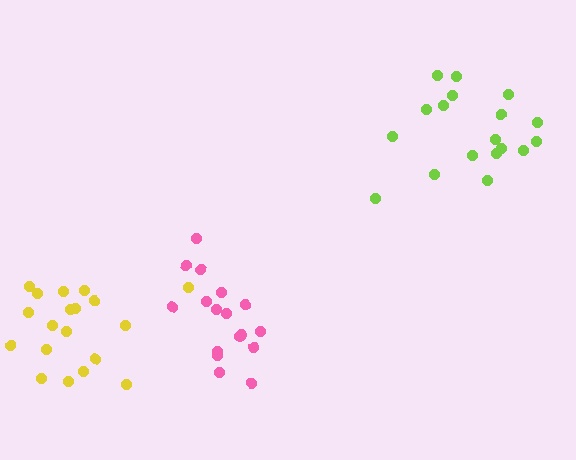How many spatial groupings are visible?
There are 3 spatial groupings.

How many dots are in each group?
Group 1: 18 dots, Group 2: 17 dots, Group 3: 19 dots (54 total).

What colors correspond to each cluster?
The clusters are colored: lime, pink, yellow.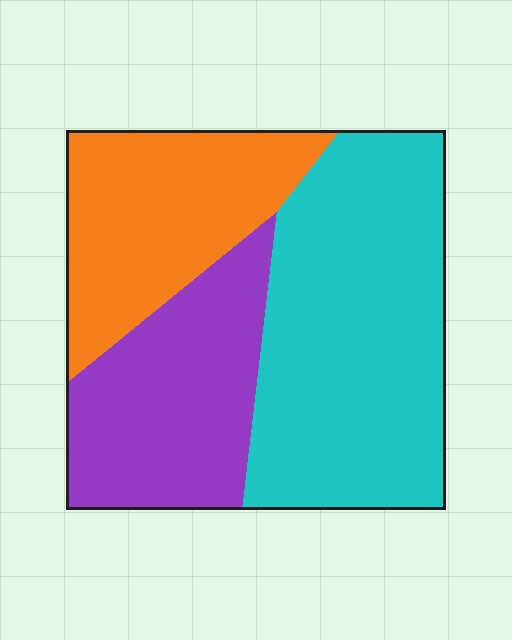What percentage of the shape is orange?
Orange covers roughly 25% of the shape.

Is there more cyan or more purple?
Cyan.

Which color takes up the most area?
Cyan, at roughly 45%.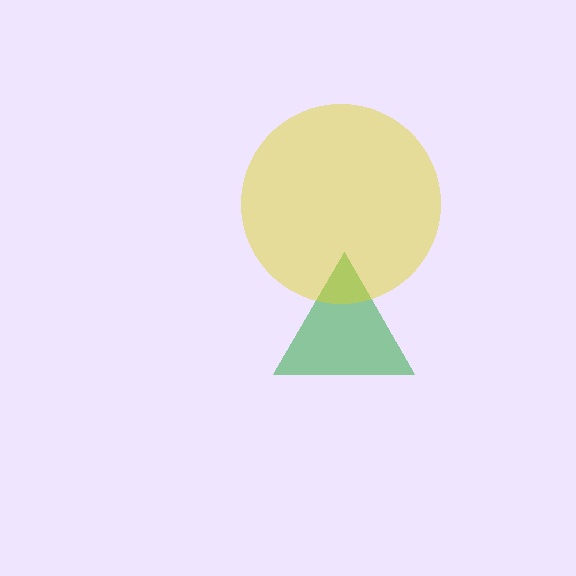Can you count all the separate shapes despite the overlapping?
Yes, there are 2 separate shapes.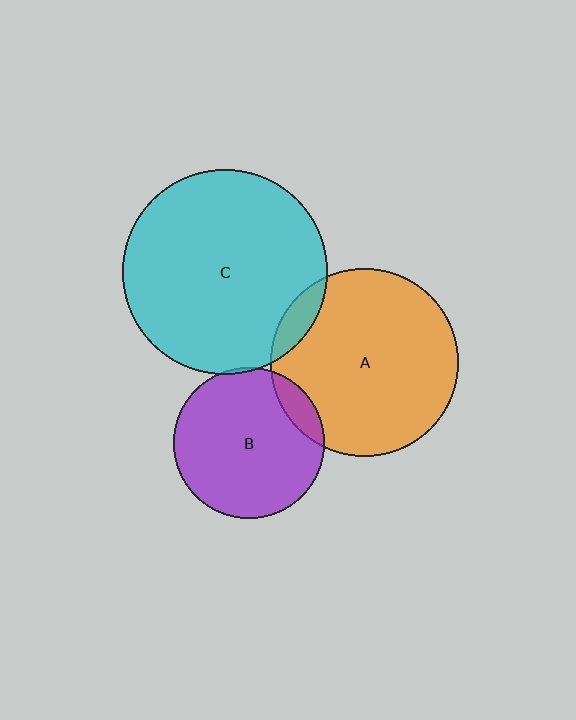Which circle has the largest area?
Circle C (cyan).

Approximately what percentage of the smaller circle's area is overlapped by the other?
Approximately 10%.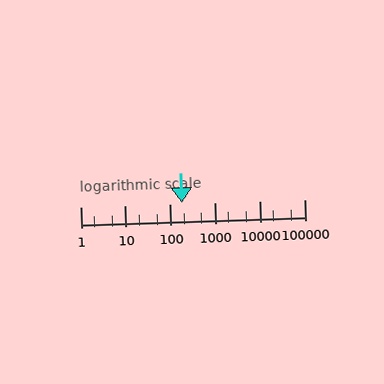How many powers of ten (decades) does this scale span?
The scale spans 5 decades, from 1 to 100000.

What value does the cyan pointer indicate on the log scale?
The pointer indicates approximately 180.